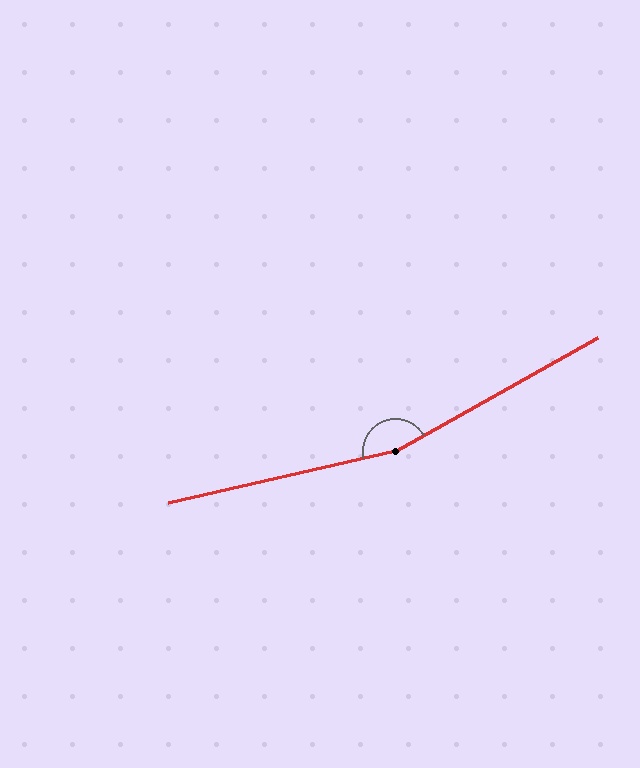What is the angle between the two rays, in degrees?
Approximately 164 degrees.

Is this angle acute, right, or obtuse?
It is obtuse.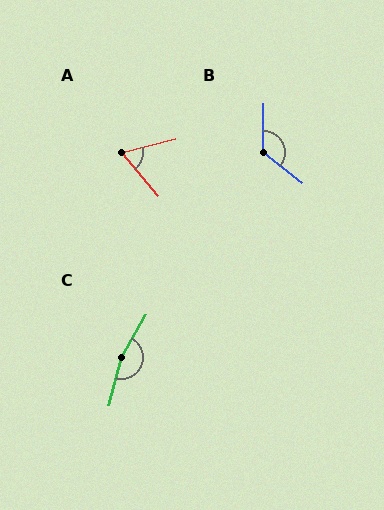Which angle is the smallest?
A, at approximately 64 degrees.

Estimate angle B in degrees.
Approximately 128 degrees.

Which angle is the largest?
C, at approximately 165 degrees.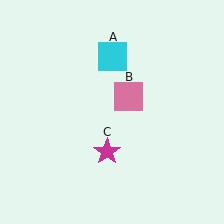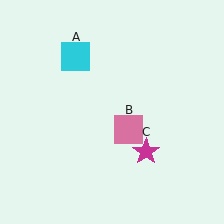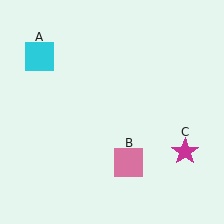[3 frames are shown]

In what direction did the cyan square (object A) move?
The cyan square (object A) moved left.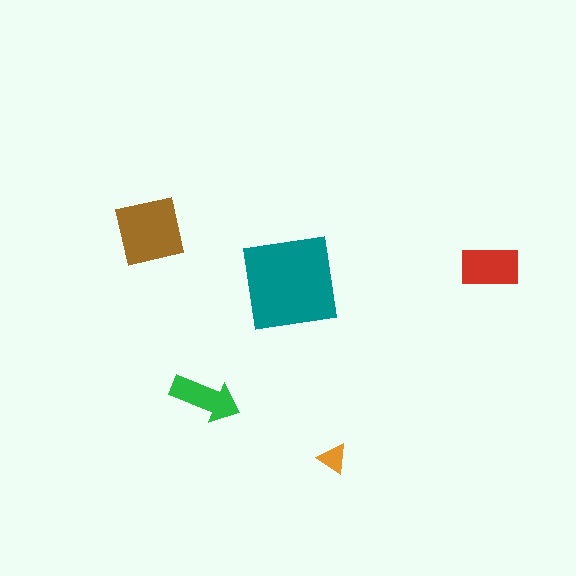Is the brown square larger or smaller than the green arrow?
Larger.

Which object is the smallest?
The orange triangle.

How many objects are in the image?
There are 5 objects in the image.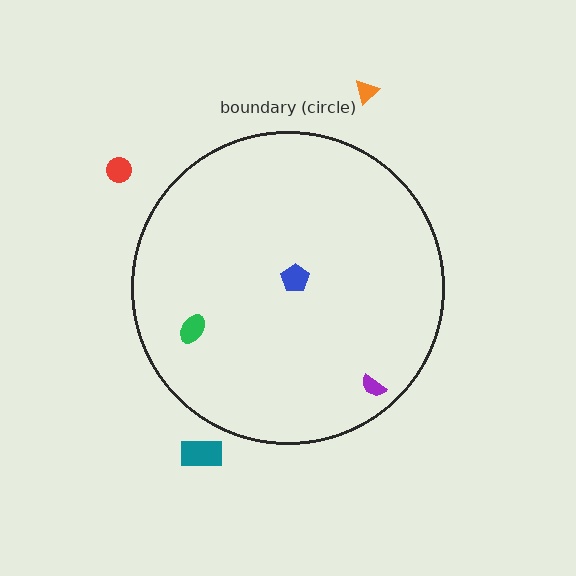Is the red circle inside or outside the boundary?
Outside.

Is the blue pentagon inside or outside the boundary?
Inside.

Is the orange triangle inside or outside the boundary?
Outside.